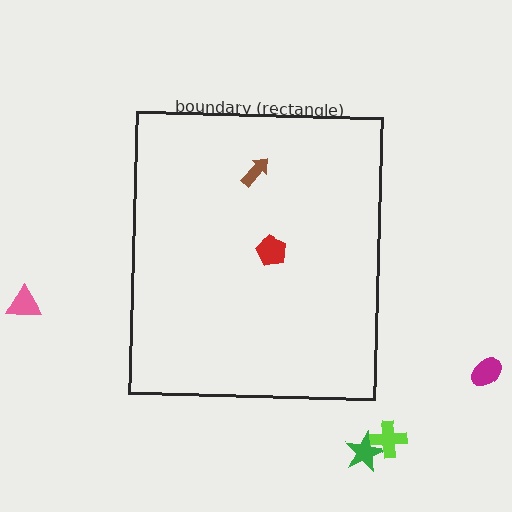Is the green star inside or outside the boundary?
Outside.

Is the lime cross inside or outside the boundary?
Outside.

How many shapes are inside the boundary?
2 inside, 4 outside.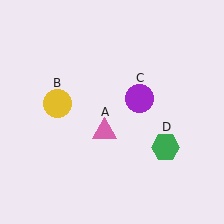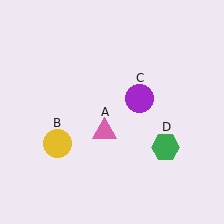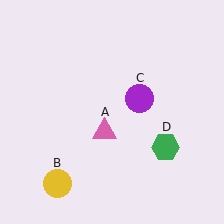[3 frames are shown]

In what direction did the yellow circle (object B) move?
The yellow circle (object B) moved down.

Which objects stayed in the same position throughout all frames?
Pink triangle (object A) and purple circle (object C) and green hexagon (object D) remained stationary.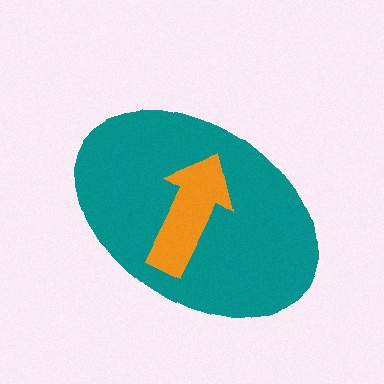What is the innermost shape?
The orange arrow.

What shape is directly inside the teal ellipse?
The orange arrow.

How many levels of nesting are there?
2.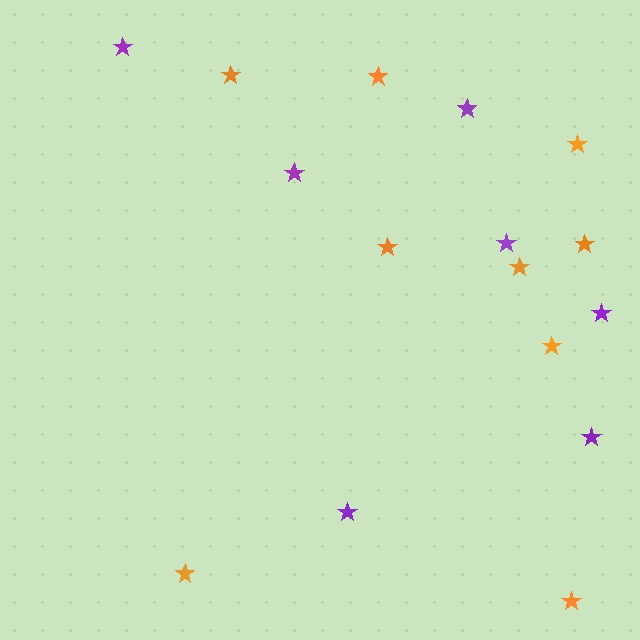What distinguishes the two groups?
There are 2 groups: one group of orange stars (9) and one group of purple stars (7).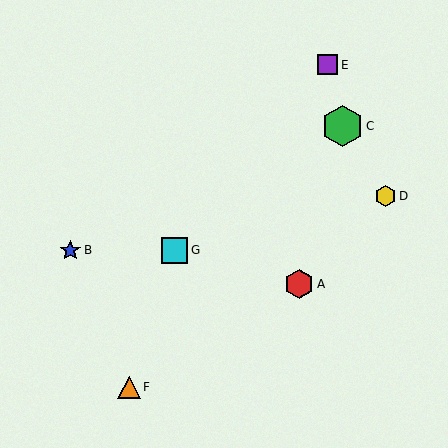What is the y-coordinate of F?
Object F is at y≈387.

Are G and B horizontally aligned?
Yes, both are at y≈250.